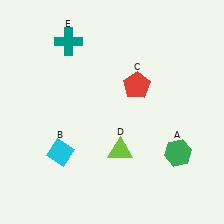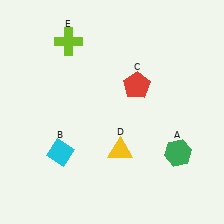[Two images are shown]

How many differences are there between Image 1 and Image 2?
There are 2 differences between the two images.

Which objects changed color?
D changed from lime to yellow. E changed from teal to lime.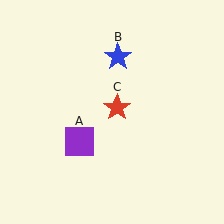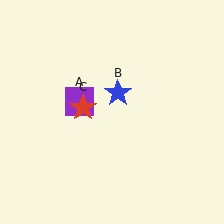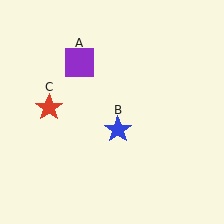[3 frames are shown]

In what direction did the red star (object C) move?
The red star (object C) moved left.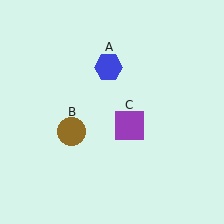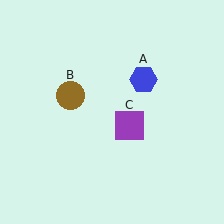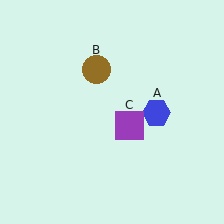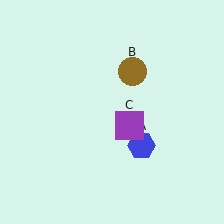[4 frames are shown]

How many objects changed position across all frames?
2 objects changed position: blue hexagon (object A), brown circle (object B).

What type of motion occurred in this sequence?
The blue hexagon (object A), brown circle (object B) rotated clockwise around the center of the scene.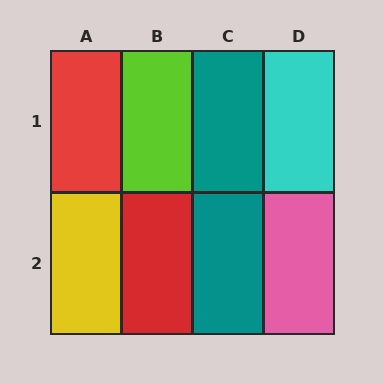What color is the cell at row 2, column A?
Yellow.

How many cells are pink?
1 cell is pink.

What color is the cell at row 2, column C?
Teal.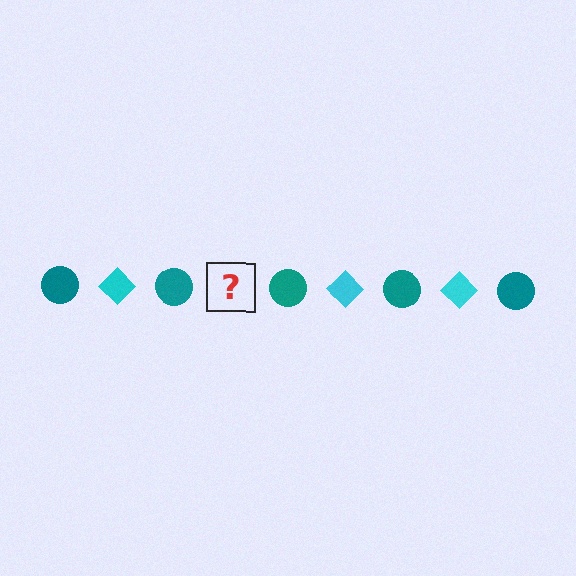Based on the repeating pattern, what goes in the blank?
The blank should be a cyan diamond.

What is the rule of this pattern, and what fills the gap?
The rule is that the pattern alternates between teal circle and cyan diamond. The gap should be filled with a cyan diamond.